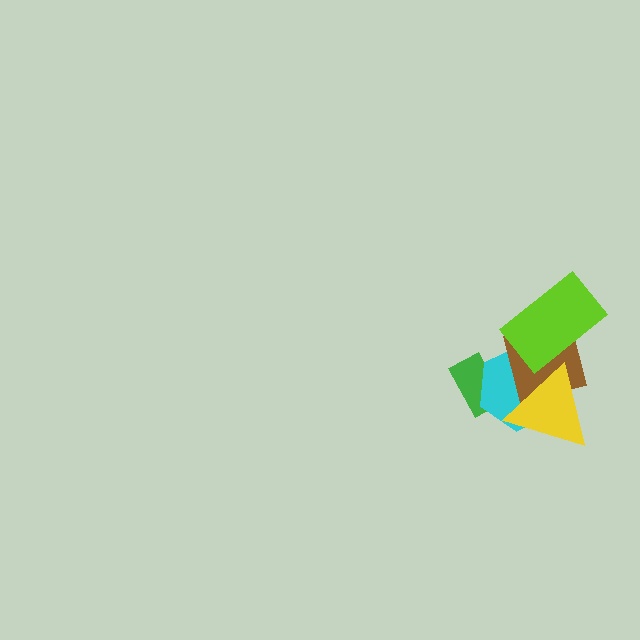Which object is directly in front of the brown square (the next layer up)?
The yellow triangle is directly in front of the brown square.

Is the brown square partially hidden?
Yes, it is partially covered by another shape.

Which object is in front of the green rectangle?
The cyan hexagon is in front of the green rectangle.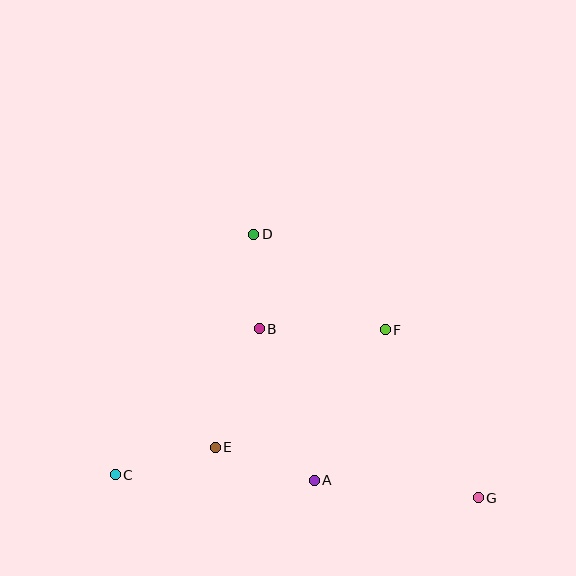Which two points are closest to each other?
Points B and D are closest to each other.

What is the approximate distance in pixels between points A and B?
The distance between A and B is approximately 161 pixels.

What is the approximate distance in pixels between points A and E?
The distance between A and E is approximately 104 pixels.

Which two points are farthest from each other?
Points C and G are farthest from each other.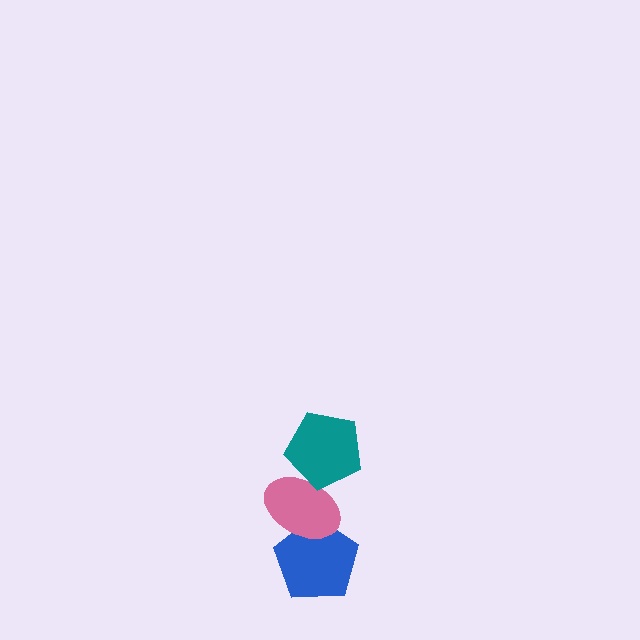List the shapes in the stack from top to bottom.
From top to bottom: the teal pentagon, the pink ellipse, the blue pentagon.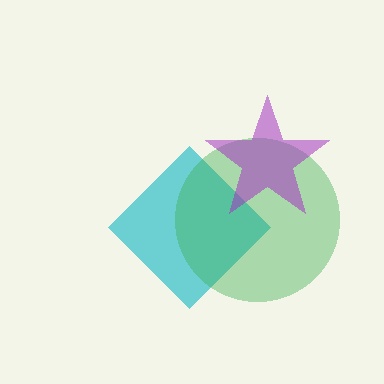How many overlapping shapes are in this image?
There are 3 overlapping shapes in the image.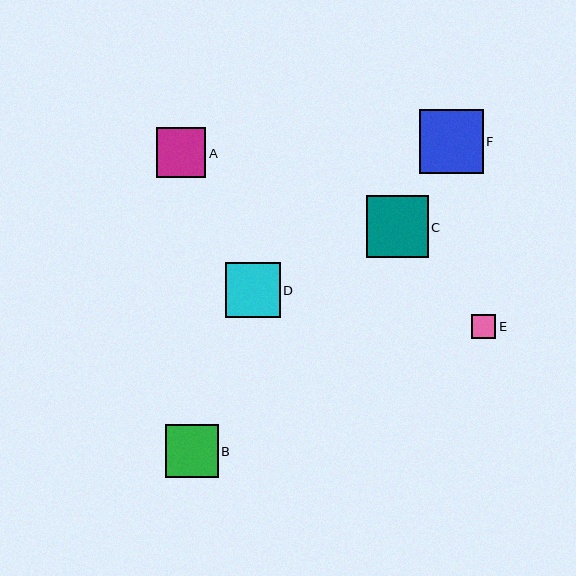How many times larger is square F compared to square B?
Square F is approximately 1.2 times the size of square B.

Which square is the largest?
Square F is the largest with a size of approximately 64 pixels.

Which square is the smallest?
Square E is the smallest with a size of approximately 24 pixels.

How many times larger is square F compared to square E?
Square F is approximately 2.7 times the size of square E.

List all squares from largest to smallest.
From largest to smallest: F, C, D, B, A, E.